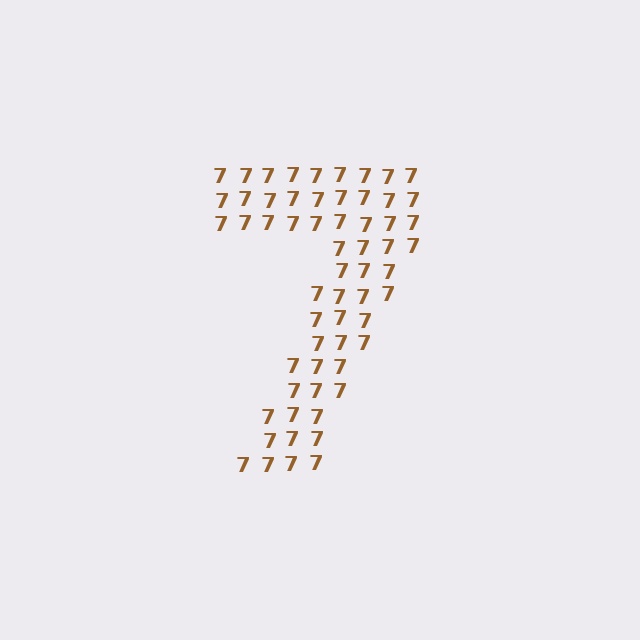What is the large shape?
The large shape is the digit 7.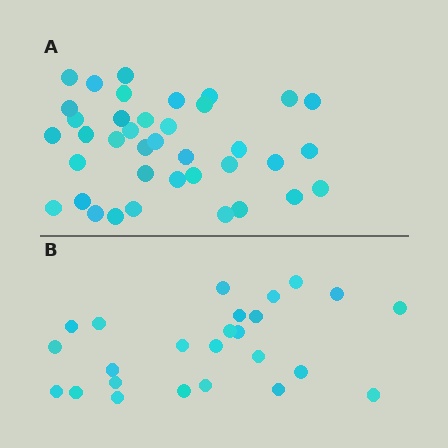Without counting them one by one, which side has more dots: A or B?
Region A (the top region) has more dots.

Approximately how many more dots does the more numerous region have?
Region A has approximately 15 more dots than region B.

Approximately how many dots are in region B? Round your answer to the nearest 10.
About 20 dots. (The exact count is 25, which rounds to 20.)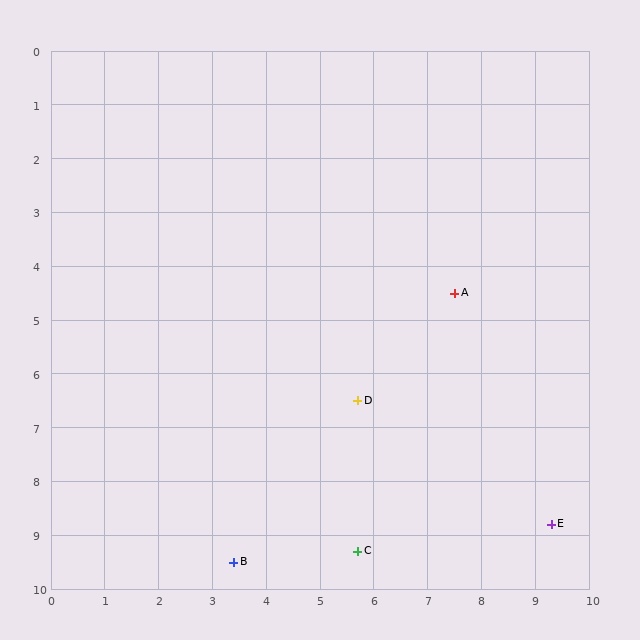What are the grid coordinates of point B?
Point B is at approximately (3.4, 9.5).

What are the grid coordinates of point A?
Point A is at approximately (7.5, 4.5).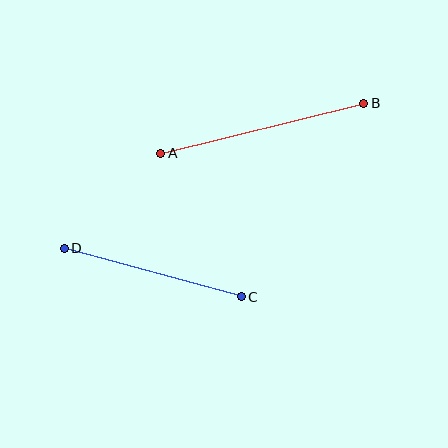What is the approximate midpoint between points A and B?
The midpoint is at approximately (262, 128) pixels.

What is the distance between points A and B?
The distance is approximately 209 pixels.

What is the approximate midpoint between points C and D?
The midpoint is at approximately (153, 273) pixels.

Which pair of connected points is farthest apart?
Points A and B are farthest apart.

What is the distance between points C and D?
The distance is approximately 183 pixels.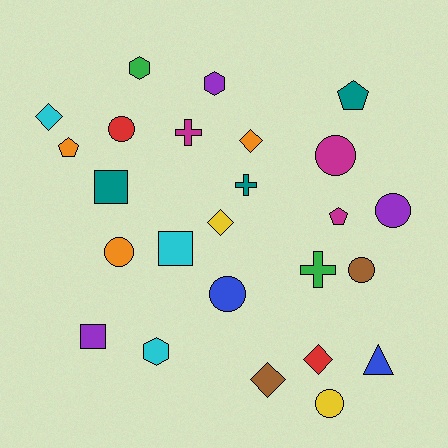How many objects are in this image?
There are 25 objects.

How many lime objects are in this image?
There are no lime objects.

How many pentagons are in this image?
There are 3 pentagons.